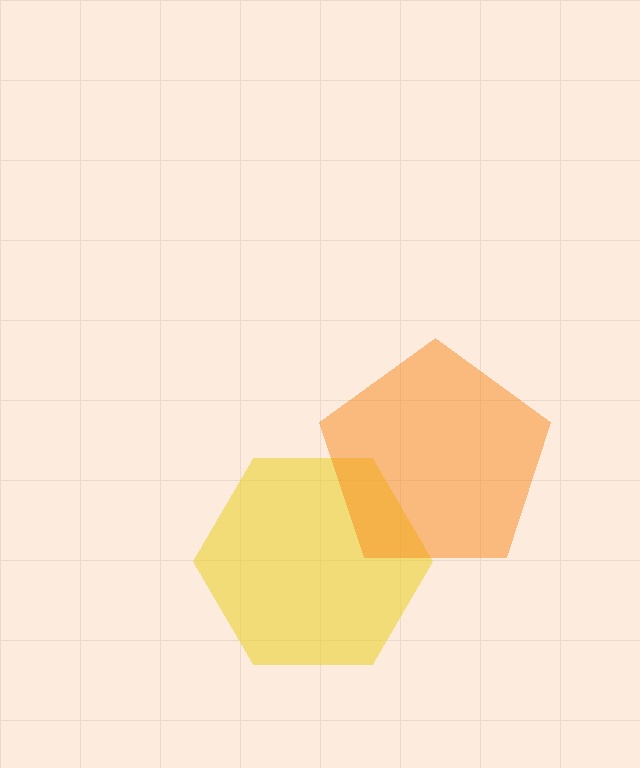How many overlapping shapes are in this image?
There are 2 overlapping shapes in the image.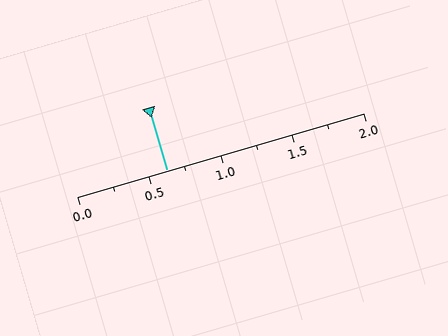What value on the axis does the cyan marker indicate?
The marker indicates approximately 0.62.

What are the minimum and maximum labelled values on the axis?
The axis runs from 0.0 to 2.0.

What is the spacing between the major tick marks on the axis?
The major ticks are spaced 0.5 apart.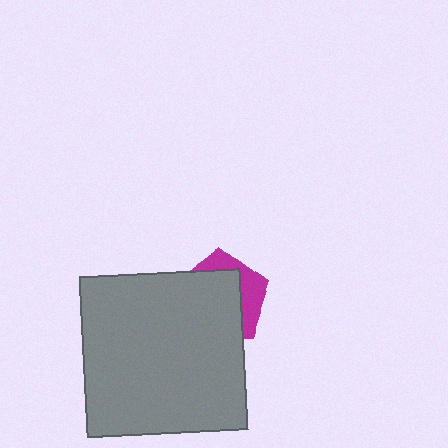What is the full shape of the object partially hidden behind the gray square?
The partially hidden object is a magenta pentagon.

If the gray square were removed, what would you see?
You would see the complete magenta pentagon.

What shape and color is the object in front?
The object in front is a gray square.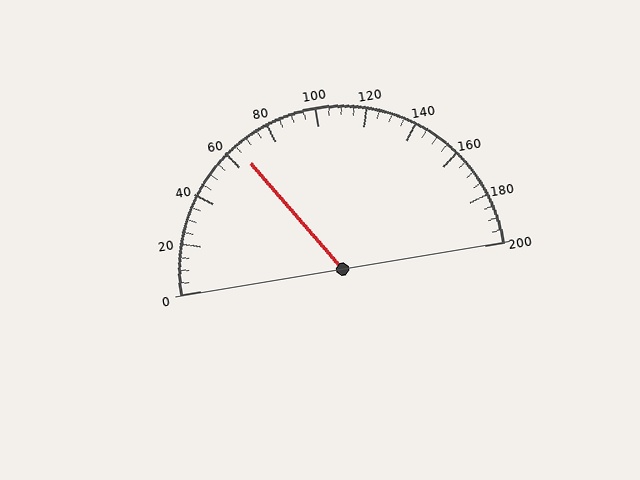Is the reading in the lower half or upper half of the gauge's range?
The reading is in the lower half of the range (0 to 200).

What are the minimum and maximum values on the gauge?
The gauge ranges from 0 to 200.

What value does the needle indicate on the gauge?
The needle indicates approximately 65.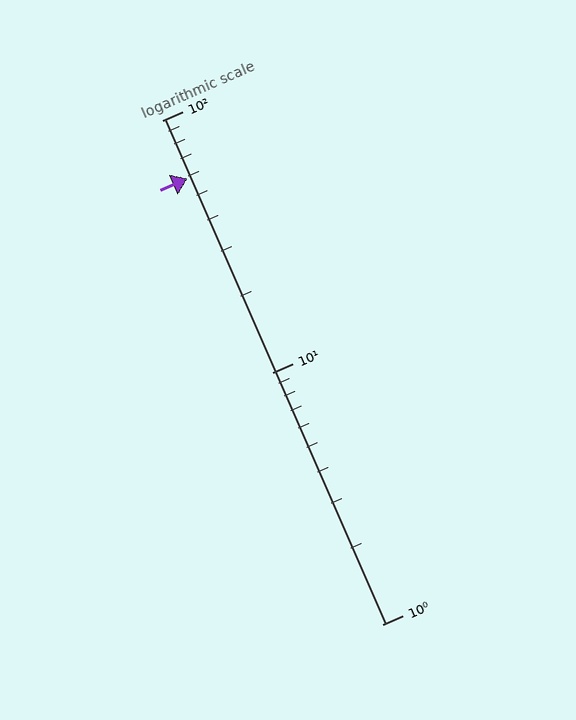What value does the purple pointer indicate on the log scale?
The pointer indicates approximately 59.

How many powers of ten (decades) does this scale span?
The scale spans 2 decades, from 1 to 100.